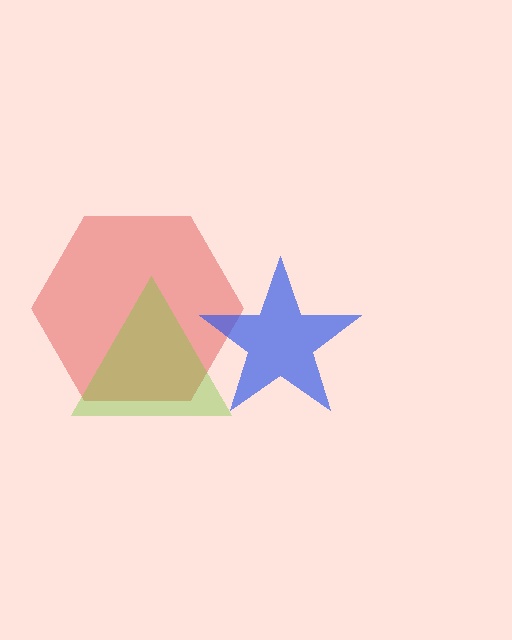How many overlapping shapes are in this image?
There are 3 overlapping shapes in the image.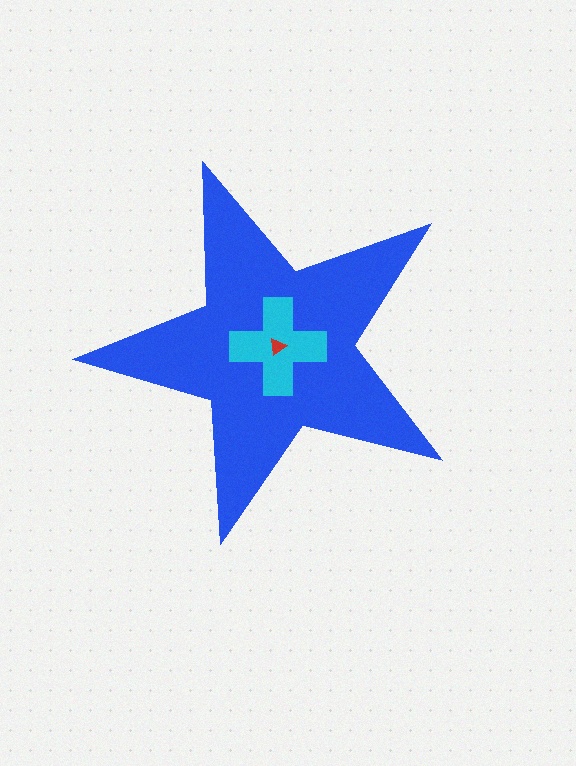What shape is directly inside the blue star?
The cyan cross.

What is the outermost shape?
The blue star.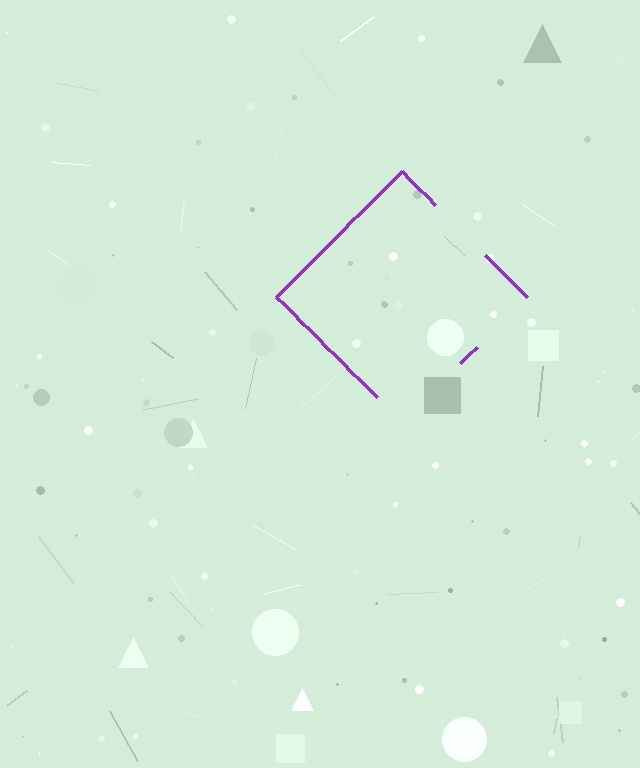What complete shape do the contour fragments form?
The contour fragments form a diamond.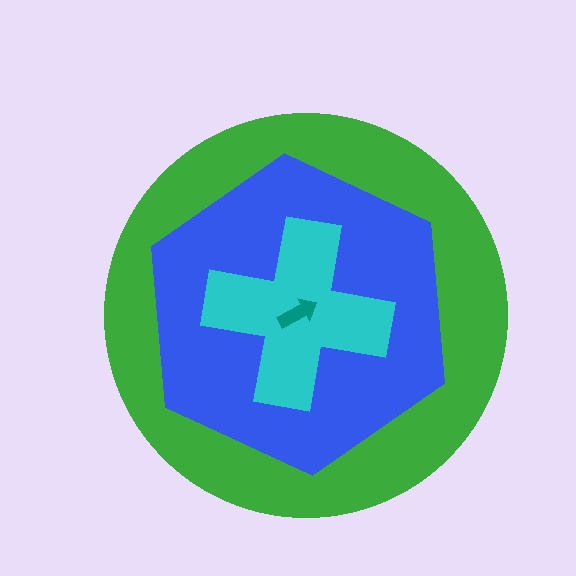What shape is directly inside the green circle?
The blue hexagon.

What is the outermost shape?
The green circle.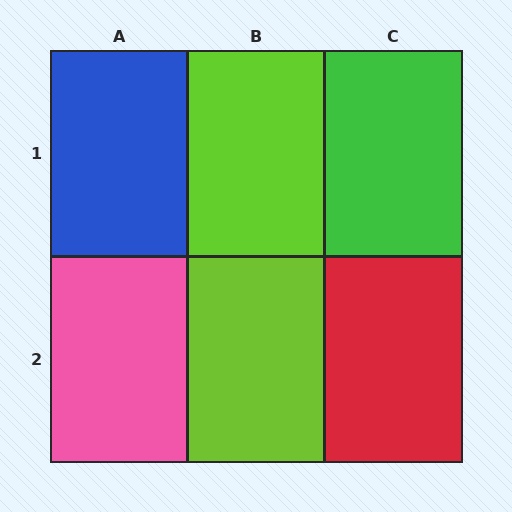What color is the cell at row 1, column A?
Blue.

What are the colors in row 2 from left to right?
Pink, lime, red.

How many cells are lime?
2 cells are lime.